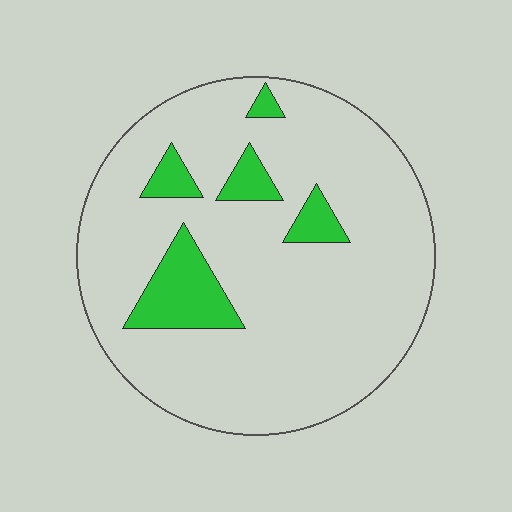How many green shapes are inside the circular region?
5.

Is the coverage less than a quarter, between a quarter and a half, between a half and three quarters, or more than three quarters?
Less than a quarter.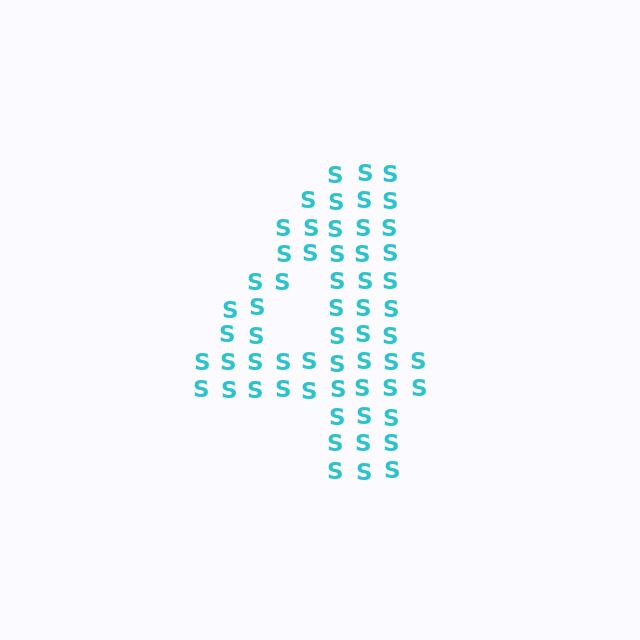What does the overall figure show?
The overall figure shows the digit 4.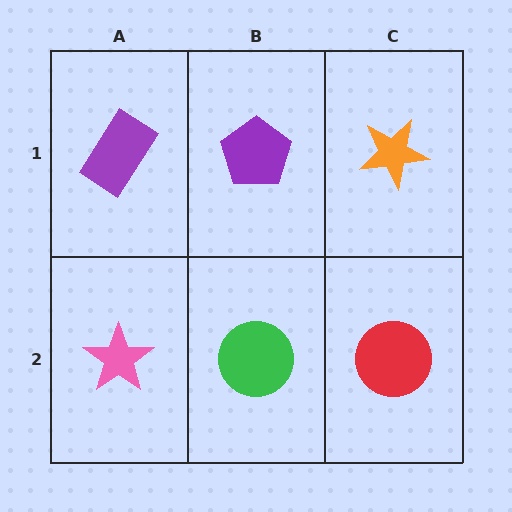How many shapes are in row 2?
3 shapes.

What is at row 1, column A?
A purple rectangle.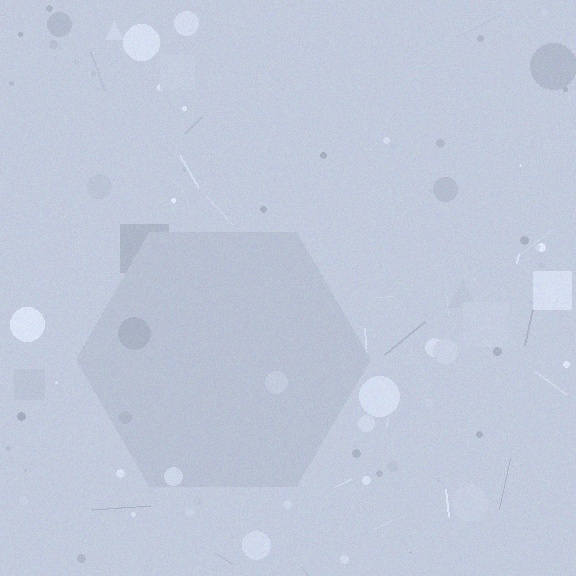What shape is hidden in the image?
A hexagon is hidden in the image.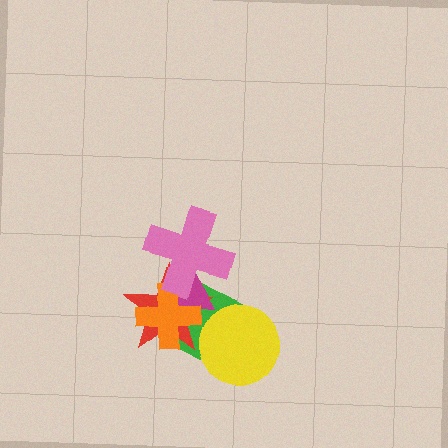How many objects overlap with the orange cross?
4 objects overlap with the orange cross.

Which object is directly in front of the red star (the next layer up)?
The magenta triangle is directly in front of the red star.